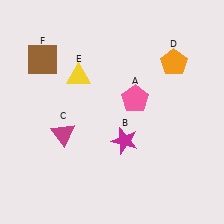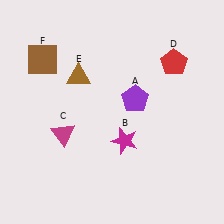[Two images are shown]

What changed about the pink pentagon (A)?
In Image 1, A is pink. In Image 2, it changed to purple.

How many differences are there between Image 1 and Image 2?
There are 3 differences between the two images.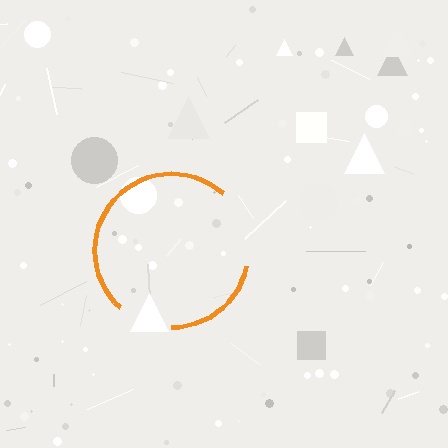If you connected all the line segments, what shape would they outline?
They would outline a circle.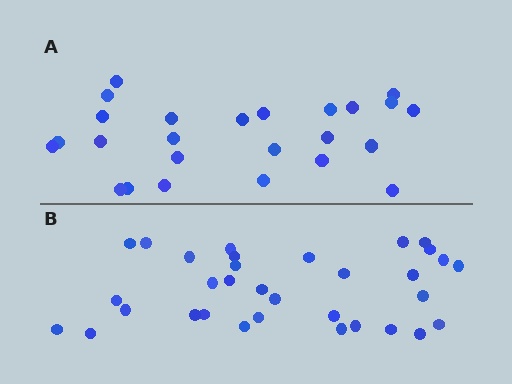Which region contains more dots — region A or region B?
Region B (the bottom region) has more dots.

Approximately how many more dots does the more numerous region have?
Region B has roughly 8 or so more dots than region A.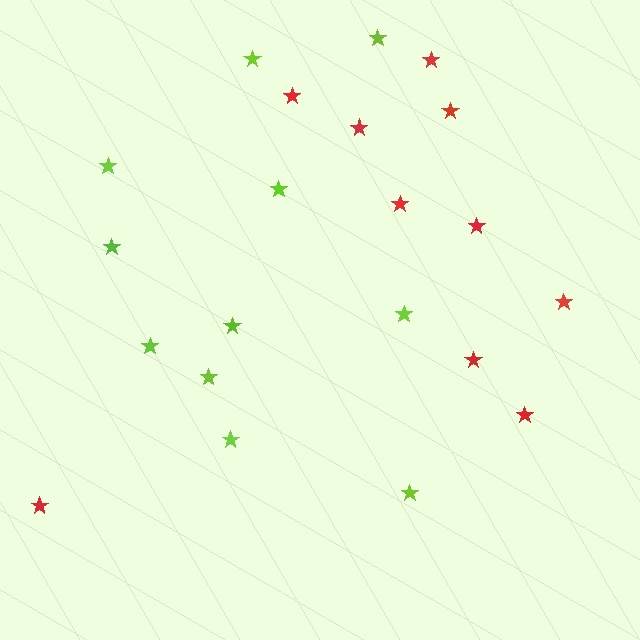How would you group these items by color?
There are 2 groups: one group of lime stars (11) and one group of red stars (10).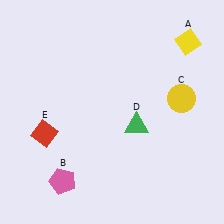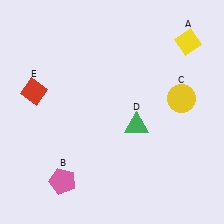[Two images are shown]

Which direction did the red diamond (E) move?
The red diamond (E) moved up.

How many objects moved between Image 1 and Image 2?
1 object moved between the two images.